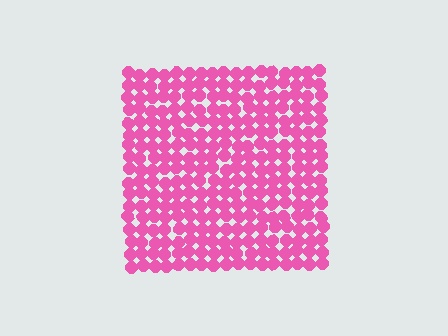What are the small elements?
The small elements are circles.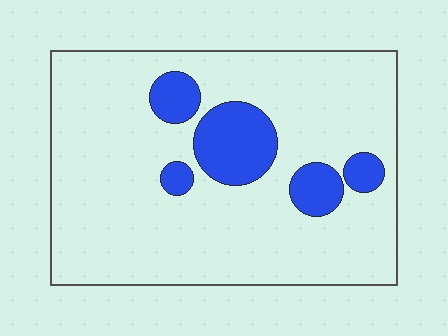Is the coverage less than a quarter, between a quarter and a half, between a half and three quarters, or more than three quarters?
Less than a quarter.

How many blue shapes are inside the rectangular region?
5.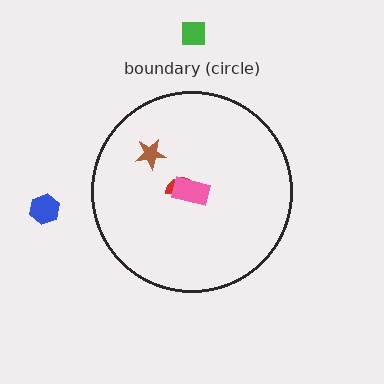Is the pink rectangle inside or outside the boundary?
Inside.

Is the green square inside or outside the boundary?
Outside.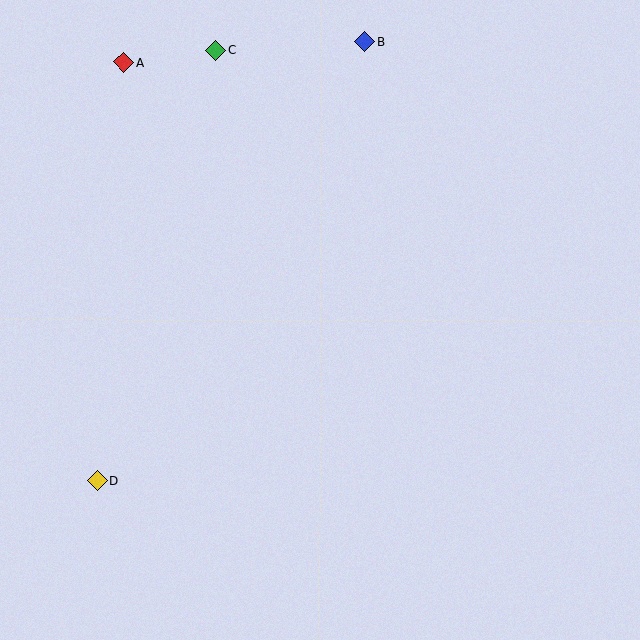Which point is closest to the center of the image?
Point D at (97, 481) is closest to the center.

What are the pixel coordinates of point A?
Point A is at (123, 62).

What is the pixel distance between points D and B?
The distance between D and B is 514 pixels.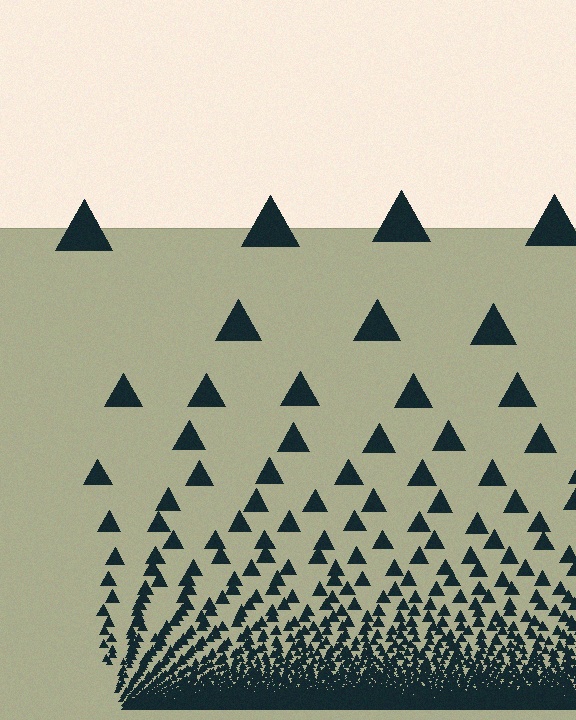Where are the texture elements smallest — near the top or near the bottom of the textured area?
Near the bottom.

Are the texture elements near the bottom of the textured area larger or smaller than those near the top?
Smaller. The gradient is inverted — elements near the bottom are smaller and denser.